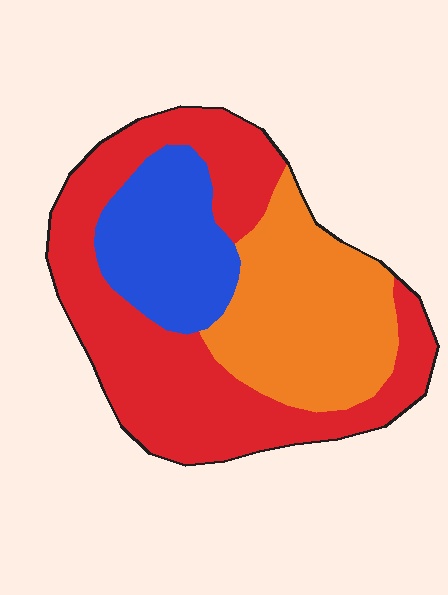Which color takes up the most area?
Red, at roughly 50%.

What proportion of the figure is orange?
Orange takes up about one third (1/3) of the figure.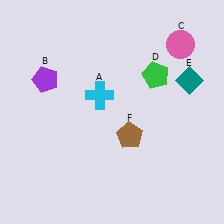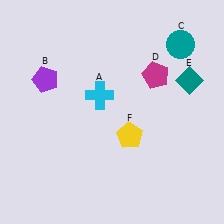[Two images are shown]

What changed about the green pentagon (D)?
In Image 1, D is green. In Image 2, it changed to magenta.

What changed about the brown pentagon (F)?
In Image 1, F is brown. In Image 2, it changed to yellow.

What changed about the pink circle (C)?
In Image 1, C is pink. In Image 2, it changed to teal.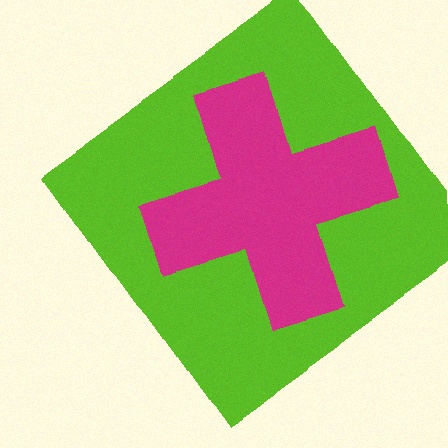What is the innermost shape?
The magenta cross.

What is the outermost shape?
The lime diamond.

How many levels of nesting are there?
2.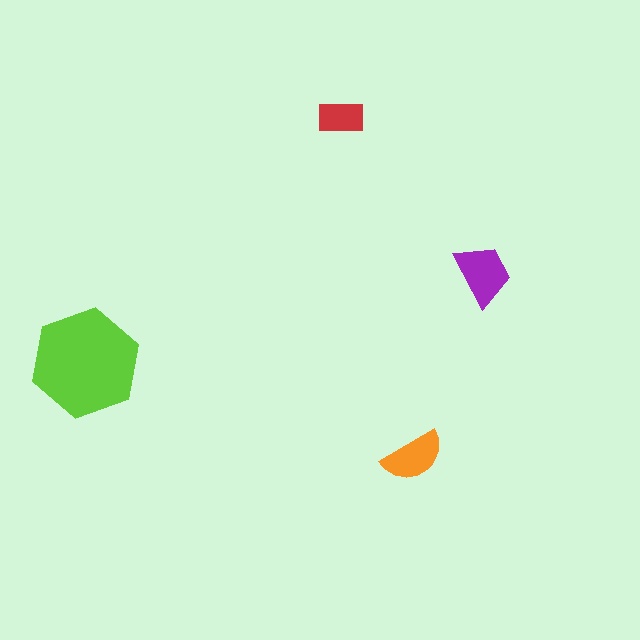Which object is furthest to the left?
The lime hexagon is leftmost.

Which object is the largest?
The lime hexagon.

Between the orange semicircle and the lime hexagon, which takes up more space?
The lime hexagon.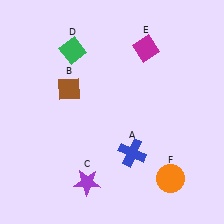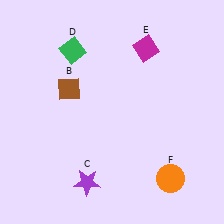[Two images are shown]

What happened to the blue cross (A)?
The blue cross (A) was removed in Image 2. It was in the bottom-right area of Image 1.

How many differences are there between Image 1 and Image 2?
There is 1 difference between the two images.